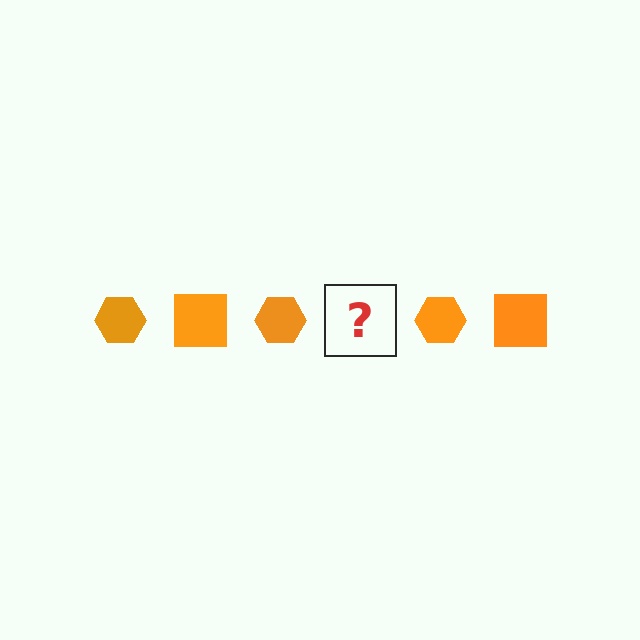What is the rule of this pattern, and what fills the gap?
The rule is that the pattern cycles through hexagon, square shapes in orange. The gap should be filled with an orange square.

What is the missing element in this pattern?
The missing element is an orange square.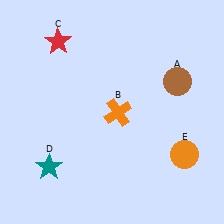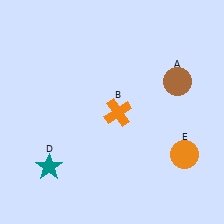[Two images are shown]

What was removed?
The red star (C) was removed in Image 2.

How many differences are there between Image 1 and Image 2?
There is 1 difference between the two images.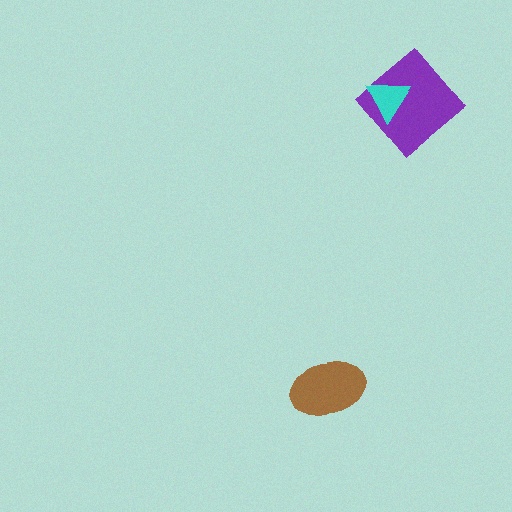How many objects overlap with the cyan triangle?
1 object overlaps with the cyan triangle.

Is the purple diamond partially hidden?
Yes, it is partially covered by another shape.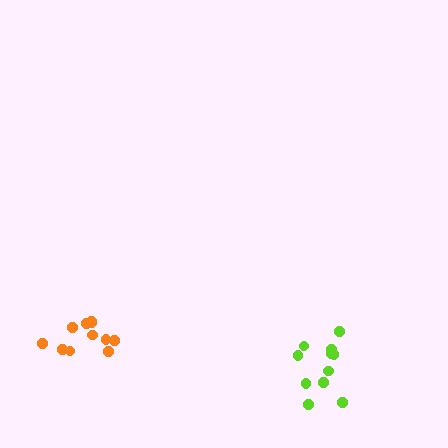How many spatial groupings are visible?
There are 2 spatial groupings.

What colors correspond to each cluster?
The clusters are colored: orange, lime.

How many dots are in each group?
Group 1: 11 dots, Group 2: 11 dots (22 total).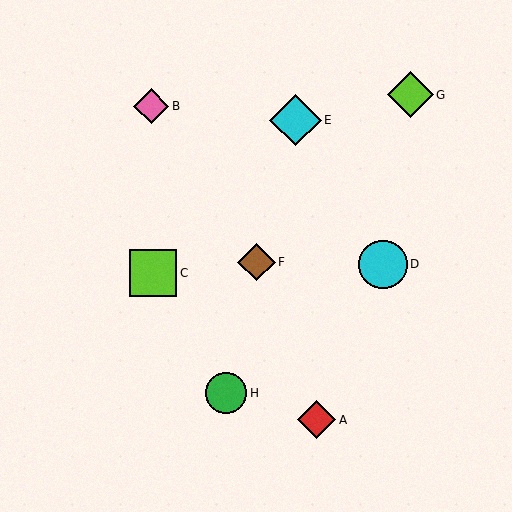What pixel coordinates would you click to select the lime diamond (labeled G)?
Click at (410, 95) to select the lime diamond G.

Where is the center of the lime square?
The center of the lime square is at (153, 273).